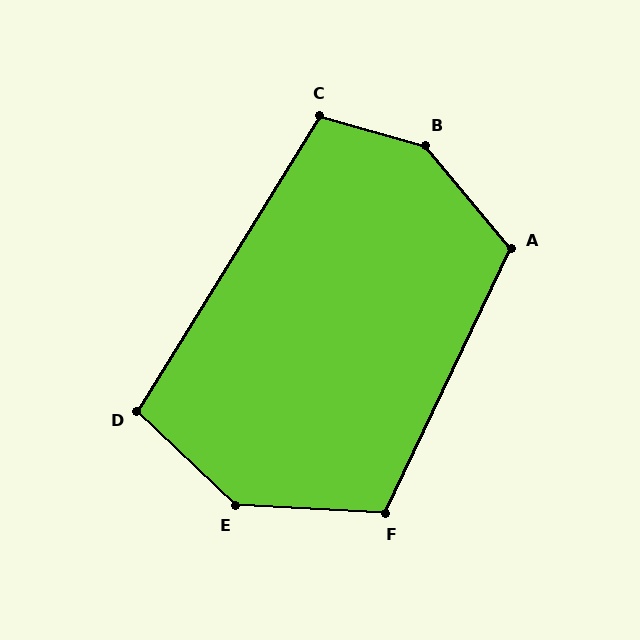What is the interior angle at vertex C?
Approximately 106 degrees (obtuse).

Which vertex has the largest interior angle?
B, at approximately 145 degrees.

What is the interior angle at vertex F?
Approximately 113 degrees (obtuse).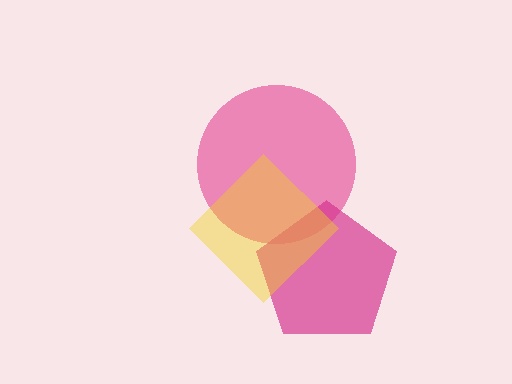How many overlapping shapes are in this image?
There are 3 overlapping shapes in the image.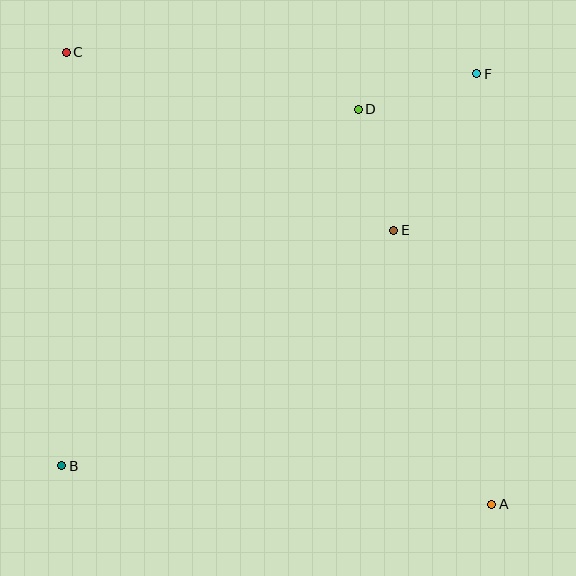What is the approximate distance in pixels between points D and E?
The distance between D and E is approximately 126 pixels.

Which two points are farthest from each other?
Points A and C are farthest from each other.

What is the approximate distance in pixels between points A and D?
The distance between A and D is approximately 417 pixels.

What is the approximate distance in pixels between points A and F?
The distance between A and F is approximately 431 pixels.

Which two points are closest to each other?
Points D and F are closest to each other.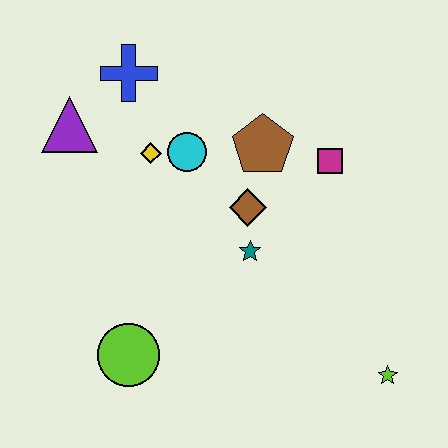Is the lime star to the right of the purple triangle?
Yes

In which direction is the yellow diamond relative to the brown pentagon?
The yellow diamond is to the left of the brown pentagon.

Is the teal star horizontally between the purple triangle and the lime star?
Yes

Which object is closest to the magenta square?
The brown pentagon is closest to the magenta square.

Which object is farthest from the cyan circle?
The lime star is farthest from the cyan circle.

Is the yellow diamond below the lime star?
No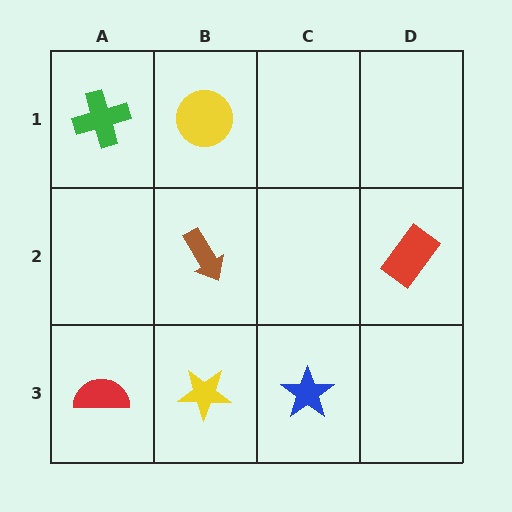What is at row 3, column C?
A blue star.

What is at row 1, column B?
A yellow circle.